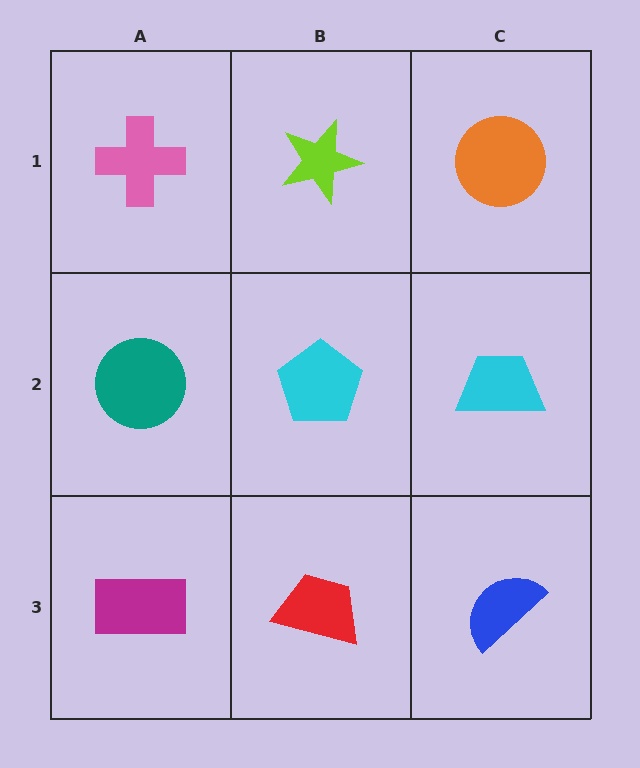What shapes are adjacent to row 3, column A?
A teal circle (row 2, column A), a red trapezoid (row 3, column B).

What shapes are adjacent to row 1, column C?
A cyan trapezoid (row 2, column C), a lime star (row 1, column B).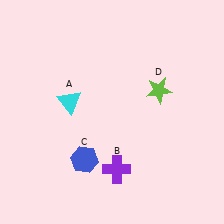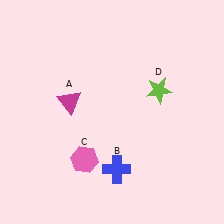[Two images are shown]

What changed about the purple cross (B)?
In Image 1, B is purple. In Image 2, it changed to blue.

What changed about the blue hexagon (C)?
In Image 1, C is blue. In Image 2, it changed to pink.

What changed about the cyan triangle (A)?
In Image 1, A is cyan. In Image 2, it changed to magenta.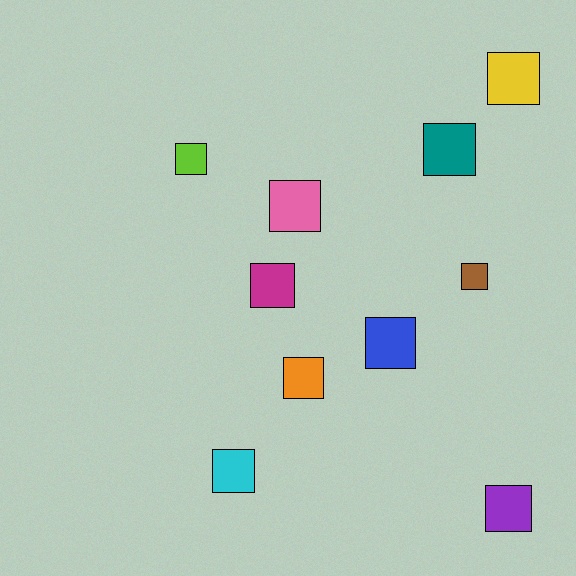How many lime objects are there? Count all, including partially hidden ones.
There is 1 lime object.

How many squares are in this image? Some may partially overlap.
There are 10 squares.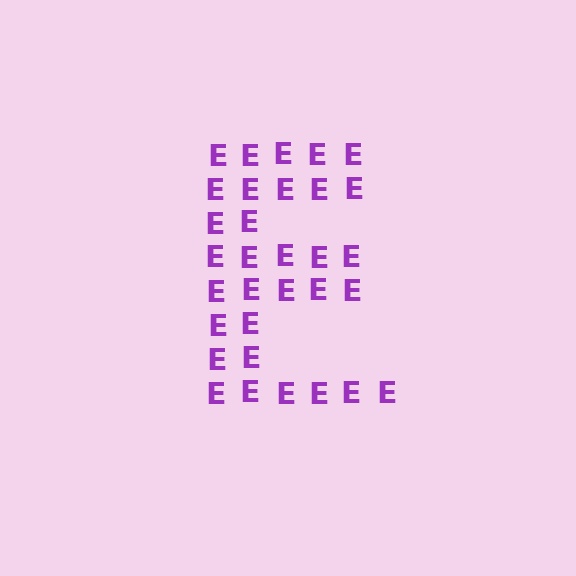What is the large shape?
The large shape is the letter E.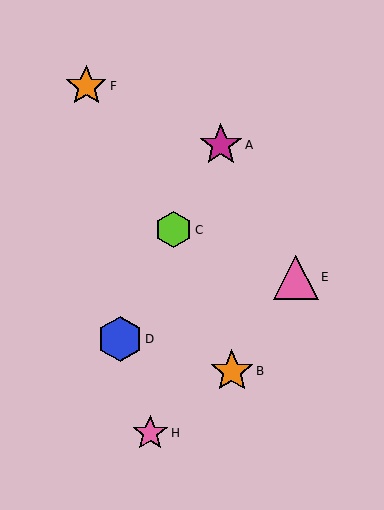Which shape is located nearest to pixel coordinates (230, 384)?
The orange star (labeled B) at (232, 371) is nearest to that location.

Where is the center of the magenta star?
The center of the magenta star is at (221, 145).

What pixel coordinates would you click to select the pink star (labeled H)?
Click at (150, 433) to select the pink star H.